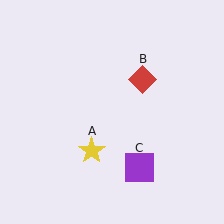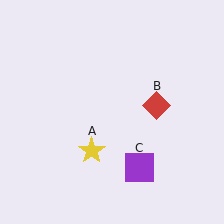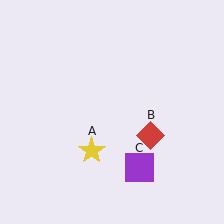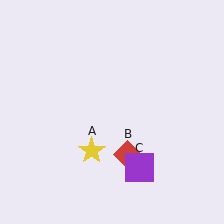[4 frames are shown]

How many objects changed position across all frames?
1 object changed position: red diamond (object B).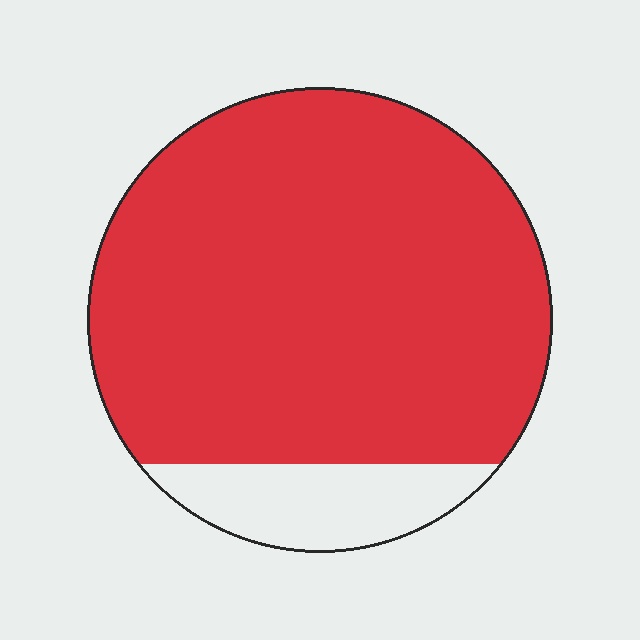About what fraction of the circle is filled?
About seven eighths (7/8).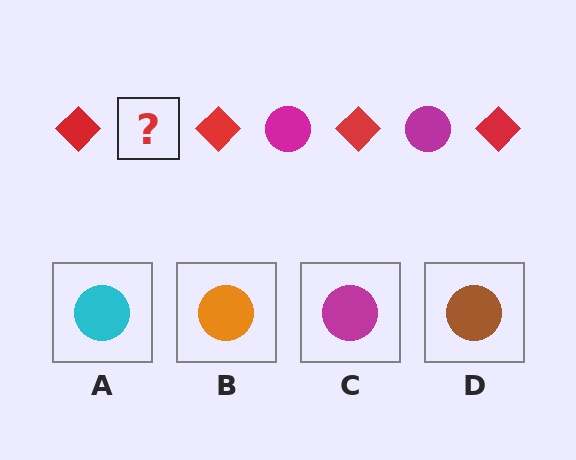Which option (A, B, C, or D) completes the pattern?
C.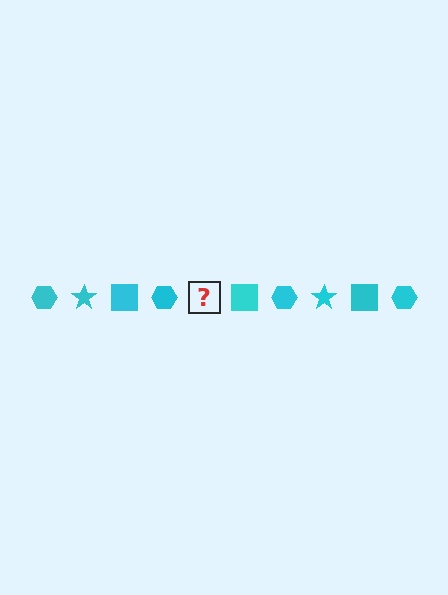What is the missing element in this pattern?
The missing element is a cyan star.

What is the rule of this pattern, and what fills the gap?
The rule is that the pattern cycles through hexagon, star, square shapes in cyan. The gap should be filled with a cyan star.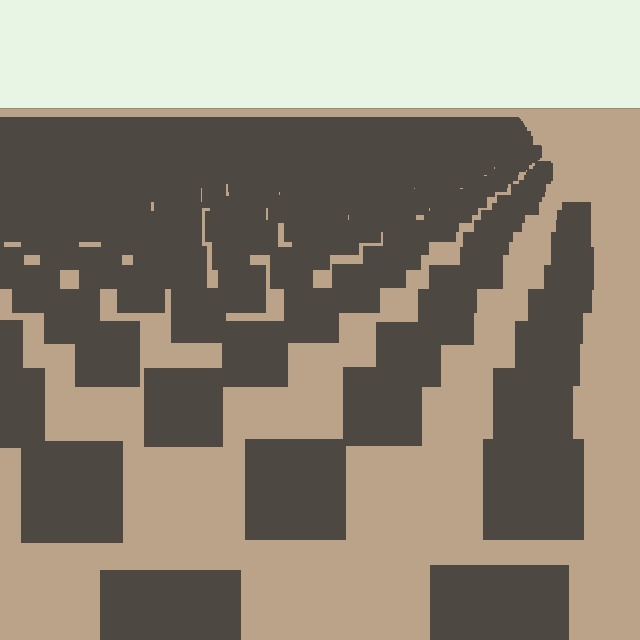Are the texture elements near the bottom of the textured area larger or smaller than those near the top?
Larger. Near the bottom, elements are closer to the viewer and appear at a bigger on-screen size.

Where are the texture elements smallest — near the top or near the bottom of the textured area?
Near the top.